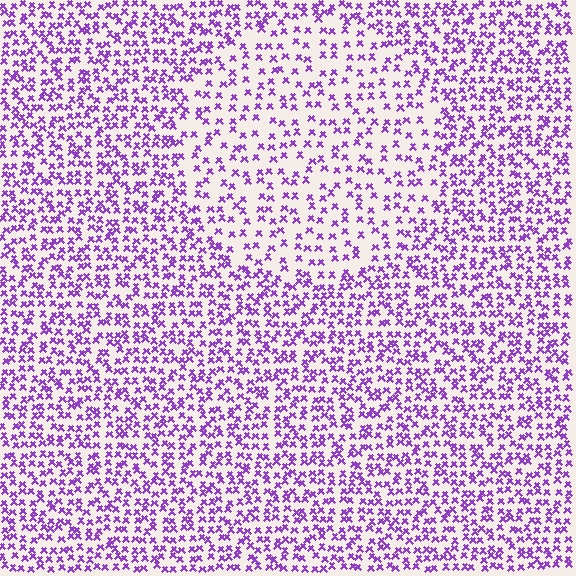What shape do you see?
I see a circle.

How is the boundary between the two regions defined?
The boundary is defined by a change in element density (approximately 1.8x ratio). All elements are the same color, size, and shape.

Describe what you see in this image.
The image contains small purple elements arranged at two different densities. A circle-shaped region is visible where the elements are less densely packed than the surrounding area.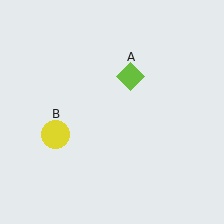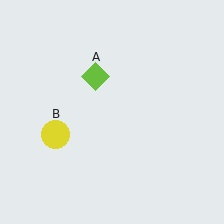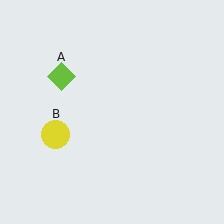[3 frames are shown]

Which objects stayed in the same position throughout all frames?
Yellow circle (object B) remained stationary.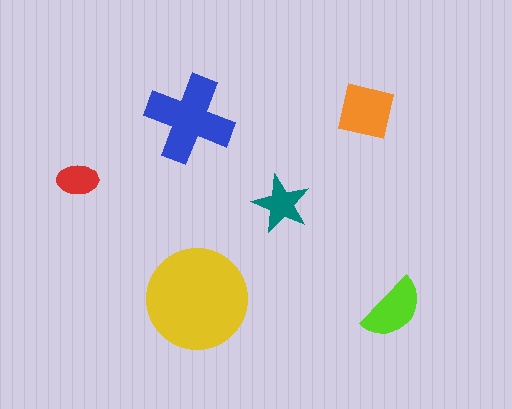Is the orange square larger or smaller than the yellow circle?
Smaller.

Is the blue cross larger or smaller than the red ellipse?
Larger.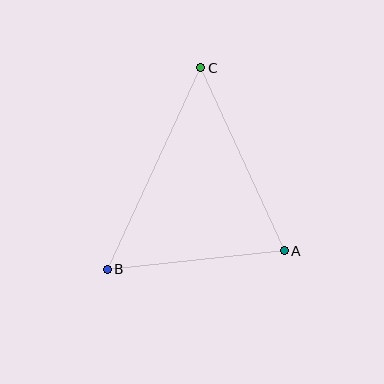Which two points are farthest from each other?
Points B and C are farthest from each other.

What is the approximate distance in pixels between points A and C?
The distance between A and C is approximately 201 pixels.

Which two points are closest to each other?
Points A and B are closest to each other.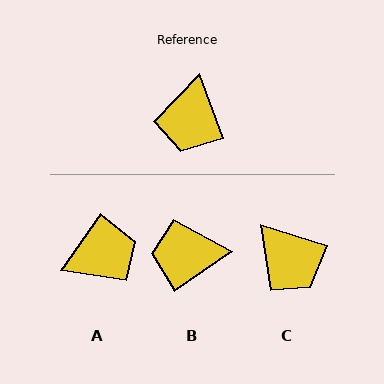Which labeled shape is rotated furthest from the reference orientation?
A, about 125 degrees away.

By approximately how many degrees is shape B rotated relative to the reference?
Approximately 76 degrees clockwise.